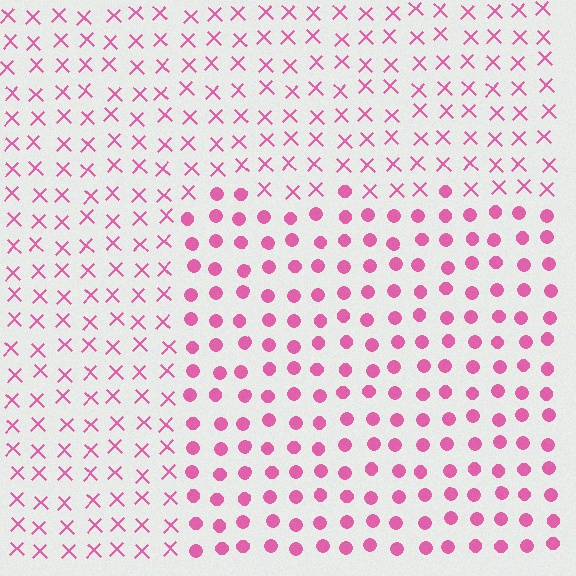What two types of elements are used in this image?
The image uses circles inside the rectangle region and X marks outside it.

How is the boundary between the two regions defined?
The boundary is defined by a change in element shape: circles inside vs. X marks outside. All elements share the same color and spacing.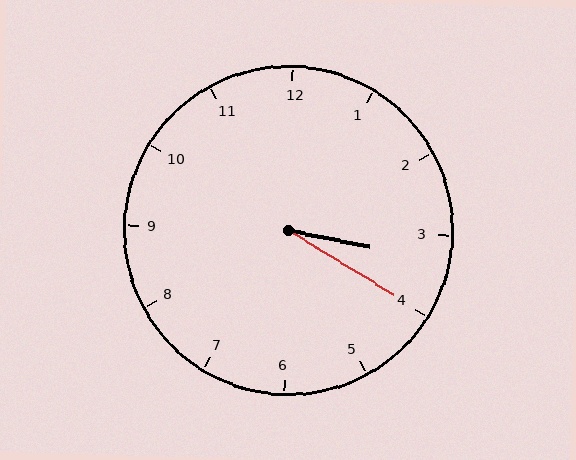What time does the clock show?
3:20.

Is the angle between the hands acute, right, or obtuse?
It is acute.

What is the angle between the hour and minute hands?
Approximately 20 degrees.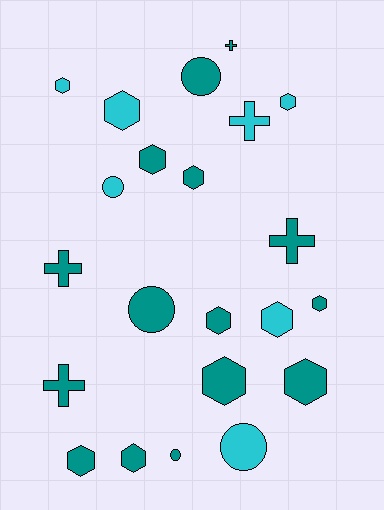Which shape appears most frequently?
Hexagon, with 12 objects.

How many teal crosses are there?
There are 4 teal crosses.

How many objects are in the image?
There are 22 objects.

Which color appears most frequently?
Teal, with 15 objects.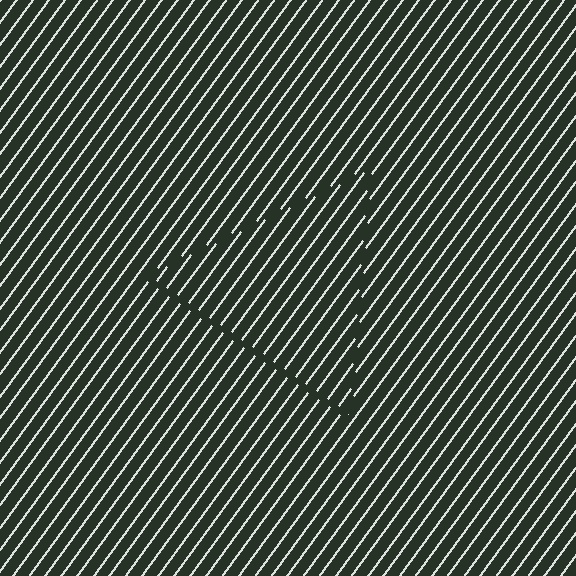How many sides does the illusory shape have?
3 sides — the line-ends trace a triangle.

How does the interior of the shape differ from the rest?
The interior of the shape contains the same grating, shifted by half a period — the contour is defined by the phase discontinuity where line-ends from the inner and outer gratings abut.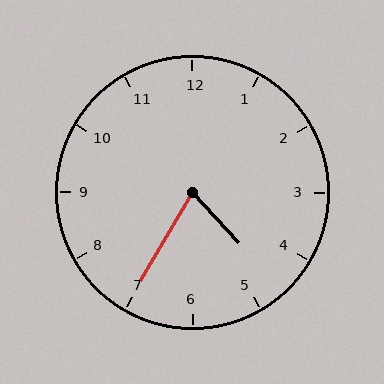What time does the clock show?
4:35.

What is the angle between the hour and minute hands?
Approximately 72 degrees.